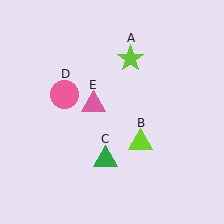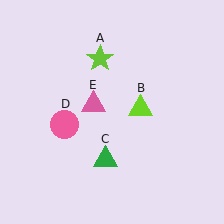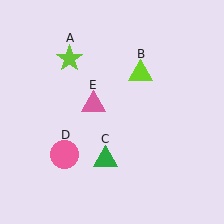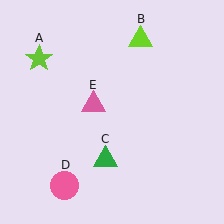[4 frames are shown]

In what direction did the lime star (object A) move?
The lime star (object A) moved left.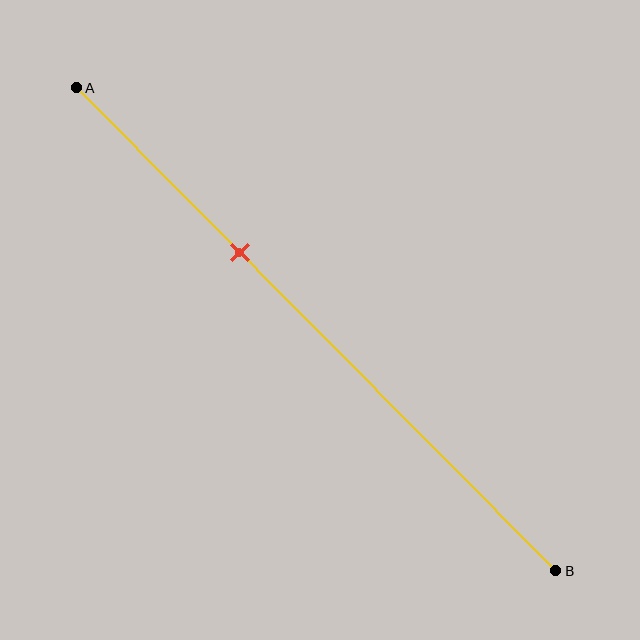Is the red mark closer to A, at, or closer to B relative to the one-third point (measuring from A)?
The red mark is approximately at the one-third point of segment AB.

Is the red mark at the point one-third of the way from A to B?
Yes, the mark is approximately at the one-third point.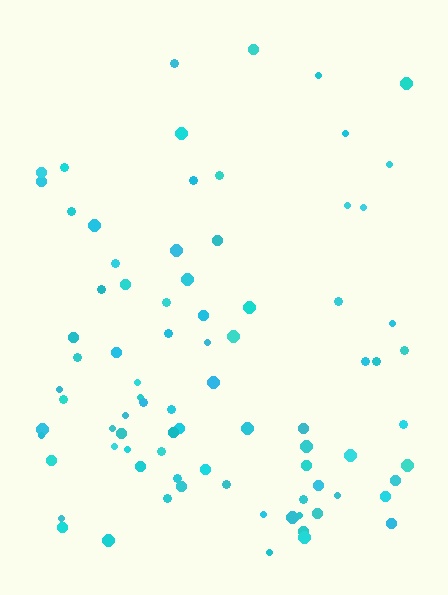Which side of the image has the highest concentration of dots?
The bottom.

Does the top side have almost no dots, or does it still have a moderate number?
Still a moderate number, just noticeably fewer than the bottom.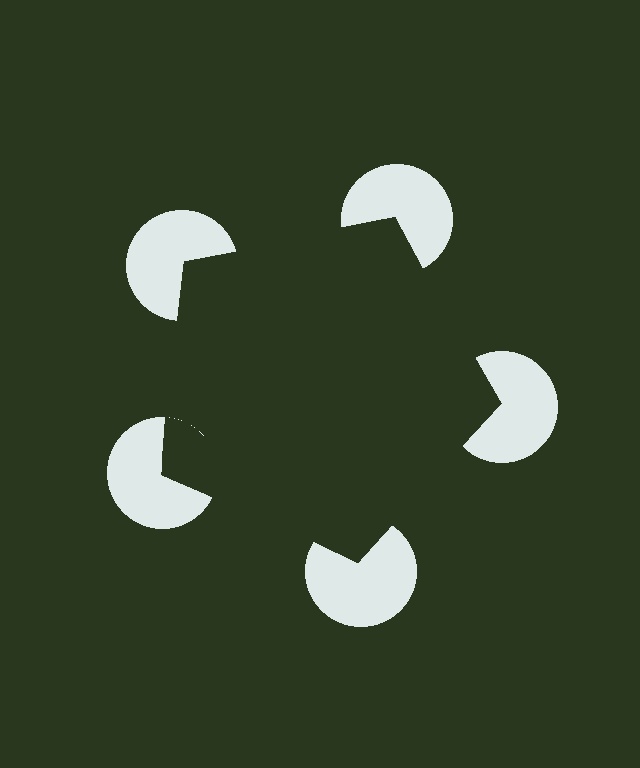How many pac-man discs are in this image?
There are 5 — one at each vertex of the illusory pentagon.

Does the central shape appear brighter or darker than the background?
It typically appears slightly darker than the background, even though no actual brightness change is drawn.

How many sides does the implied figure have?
5 sides.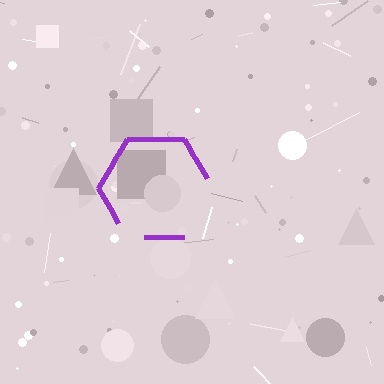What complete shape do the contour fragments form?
The contour fragments form a hexagon.